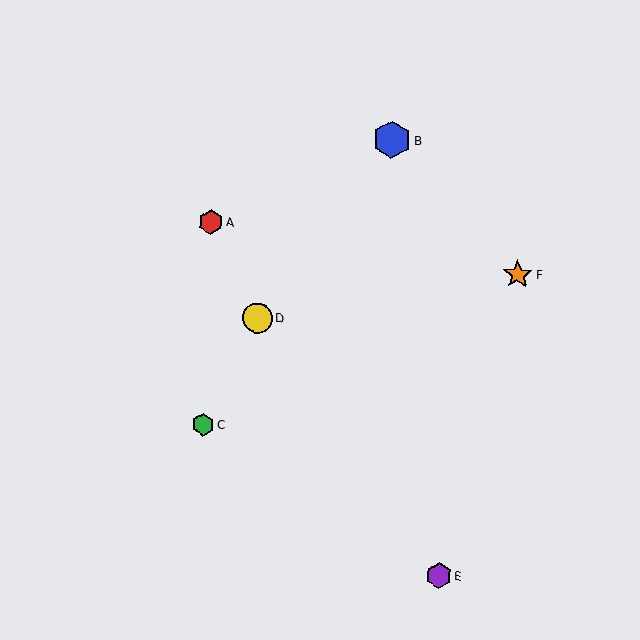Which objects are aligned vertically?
Objects A, C are aligned vertically.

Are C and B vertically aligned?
No, C is at x≈203 and B is at x≈392.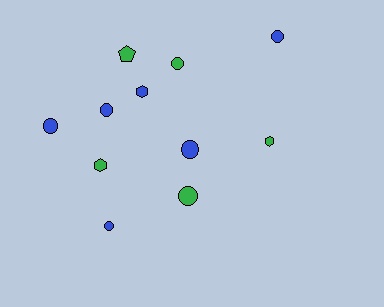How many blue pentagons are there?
There are no blue pentagons.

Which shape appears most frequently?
Circle, with 7 objects.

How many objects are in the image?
There are 11 objects.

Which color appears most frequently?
Blue, with 6 objects.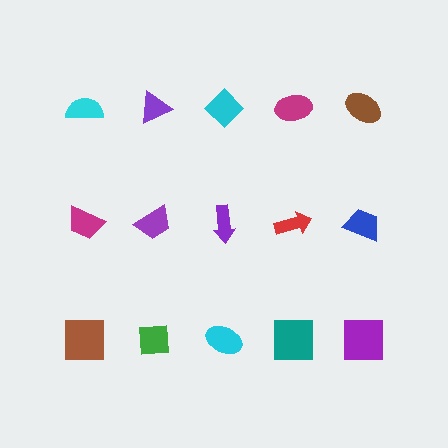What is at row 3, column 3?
A cyan ellipse.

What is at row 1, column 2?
A purple triangle.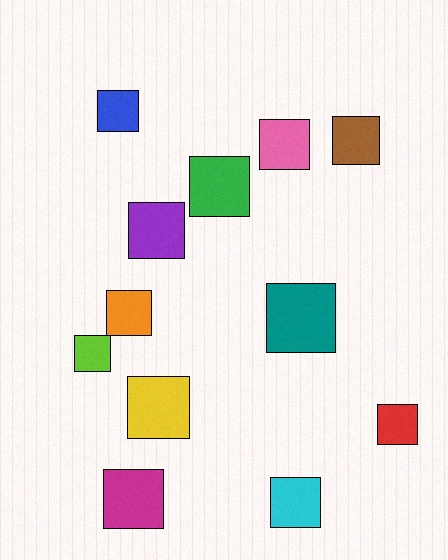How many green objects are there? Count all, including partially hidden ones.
There is 1 green object.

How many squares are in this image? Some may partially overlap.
There are 12 squares.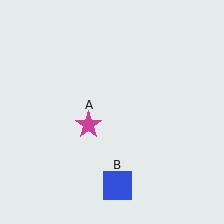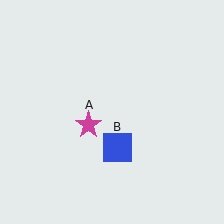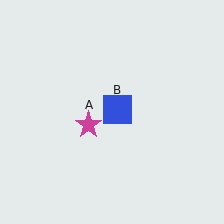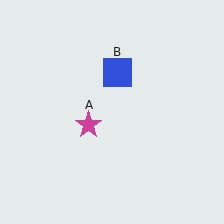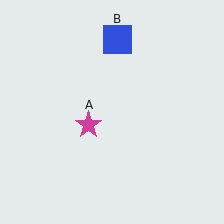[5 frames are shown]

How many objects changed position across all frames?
1 object changed position: blue square (object B).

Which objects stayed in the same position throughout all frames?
Magenta star (object A) remained stationary.